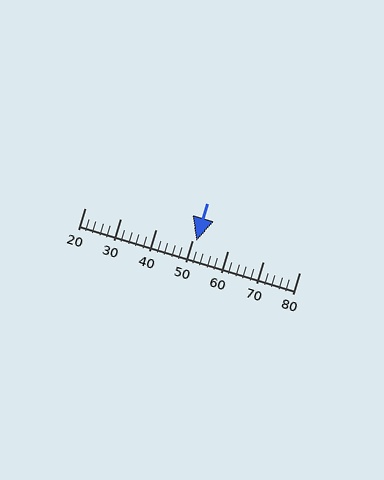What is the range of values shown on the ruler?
The ruler shows values from 20 to 80.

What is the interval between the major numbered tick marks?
The major tick marks are spaced 10 units apart.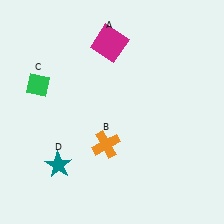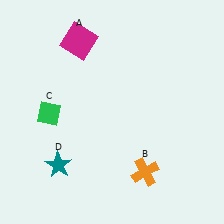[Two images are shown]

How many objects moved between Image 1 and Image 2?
3 objects moved between the two images.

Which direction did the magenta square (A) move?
The magenta square (A) moved left.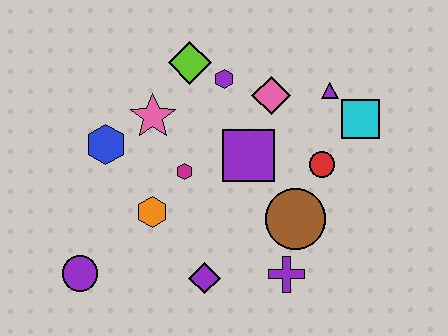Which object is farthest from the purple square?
The purple circle is farthest from the purple square.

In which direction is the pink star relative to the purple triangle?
The pink star is to the left of the purple triangle.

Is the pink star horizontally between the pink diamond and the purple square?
No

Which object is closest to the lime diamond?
The purple hexagon is closest to the lime diamond.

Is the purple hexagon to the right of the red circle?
No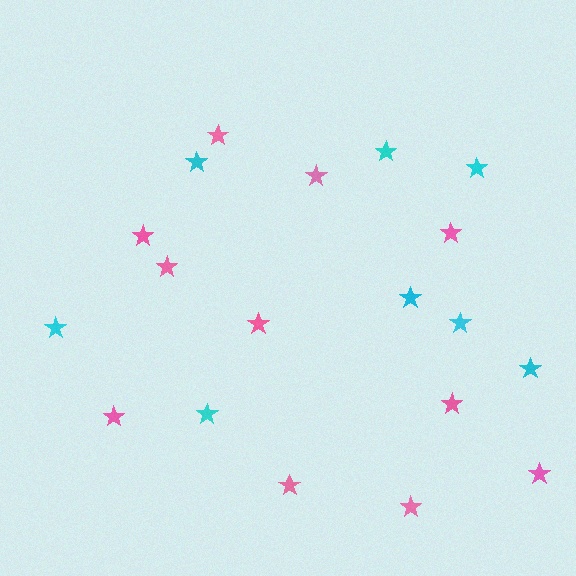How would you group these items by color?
There are 2 groups: one group of cyan stars (8) and one group of pink stars (11).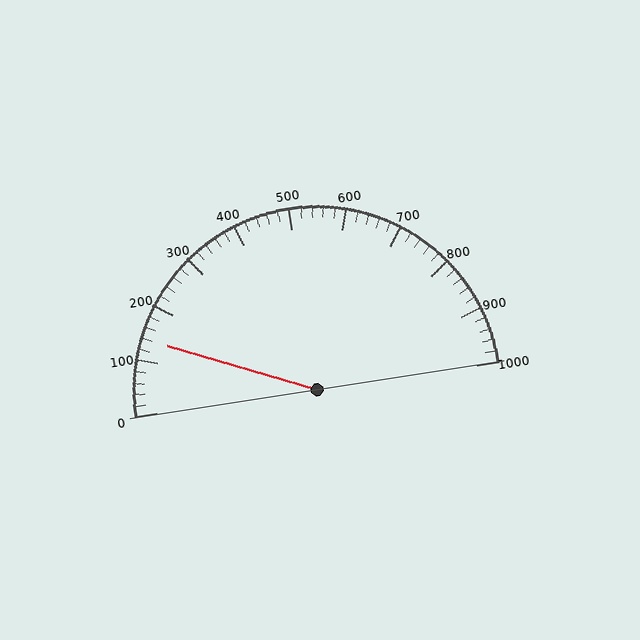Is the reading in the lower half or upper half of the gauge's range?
The reading is in the lower half of the range (0 to 1000).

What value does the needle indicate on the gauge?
The needle indicates approximately 140.